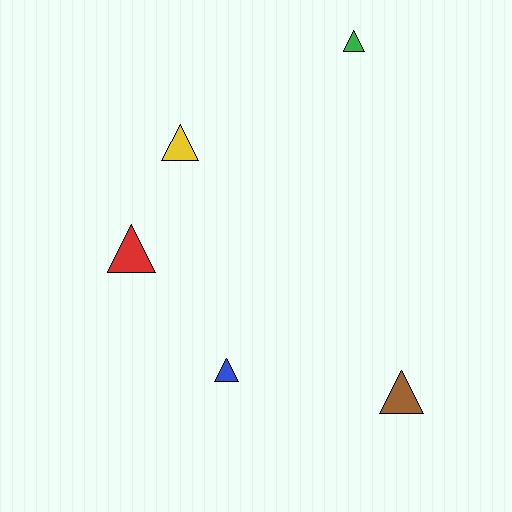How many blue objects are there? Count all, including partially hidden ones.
There is 1 blue object.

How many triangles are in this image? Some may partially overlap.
There are 5 triangles.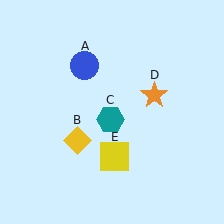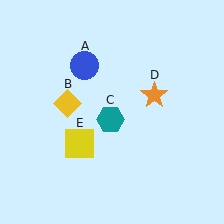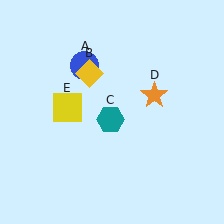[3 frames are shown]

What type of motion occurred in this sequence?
The yellow diamond (object B), yellow square (object E) rotated clockwise around the center of the scene.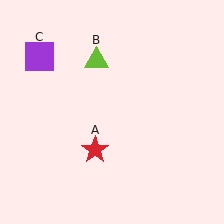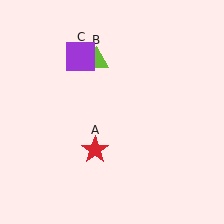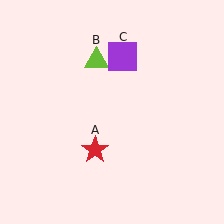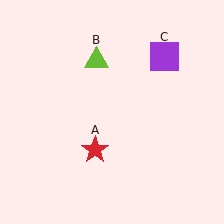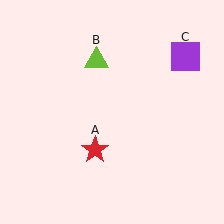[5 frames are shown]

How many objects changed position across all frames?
1 object changed position: purple square (object C).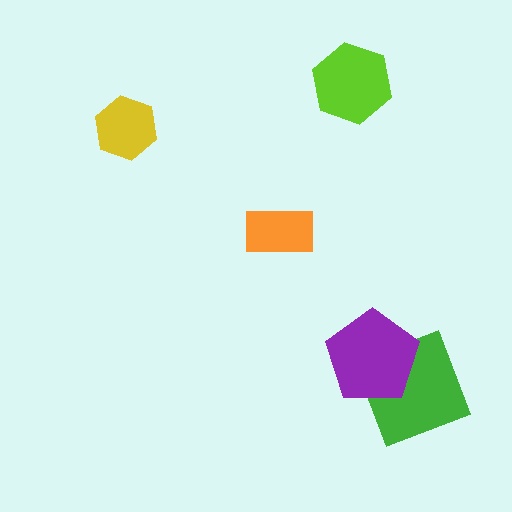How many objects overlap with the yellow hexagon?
0 objects overlap with the yellow hexagon.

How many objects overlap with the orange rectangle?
0 objects overlap with the orange rectangle.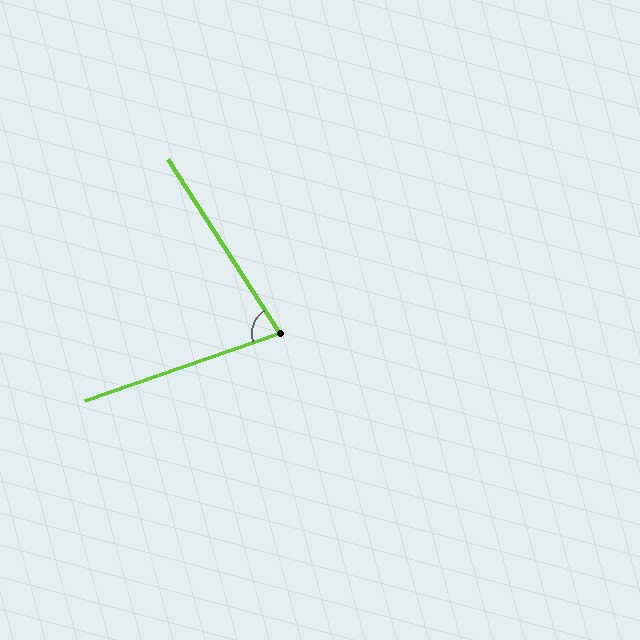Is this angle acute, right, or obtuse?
It is acute.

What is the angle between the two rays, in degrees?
Approximately 76 degrees.